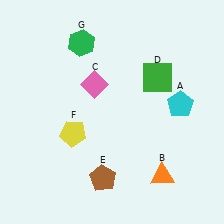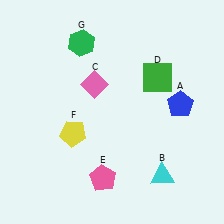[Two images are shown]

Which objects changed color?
A changed from cyan to blue. B changed from orange to cyan. E changed from brown to pink.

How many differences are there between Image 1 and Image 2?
There are 3 differences between the two images.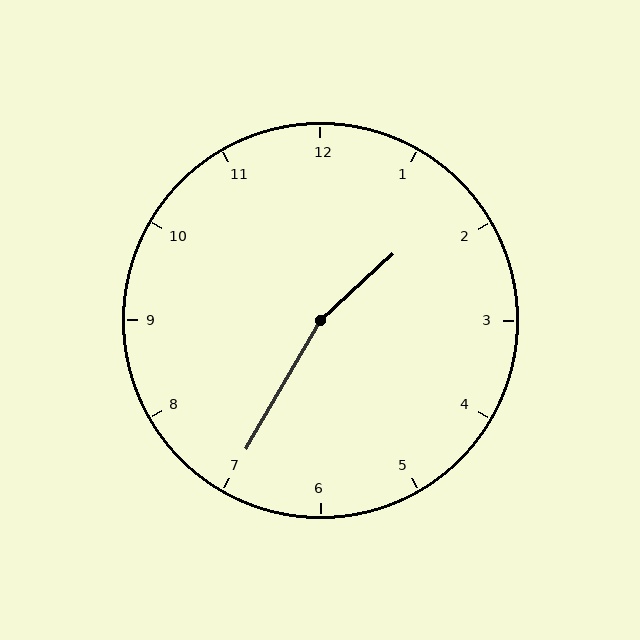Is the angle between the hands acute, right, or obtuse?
It is obtuse.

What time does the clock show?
1:35.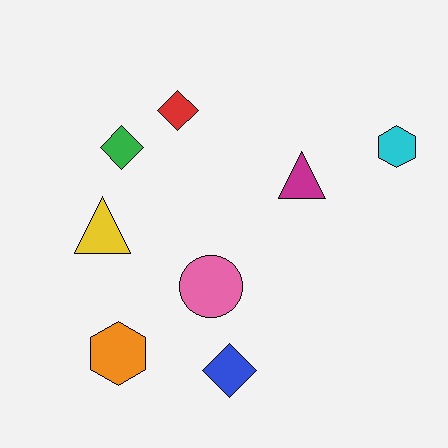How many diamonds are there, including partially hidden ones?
There are 3 diamonds.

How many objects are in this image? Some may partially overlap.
There are 8 objects.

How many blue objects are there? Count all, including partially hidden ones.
There is 1 blue object.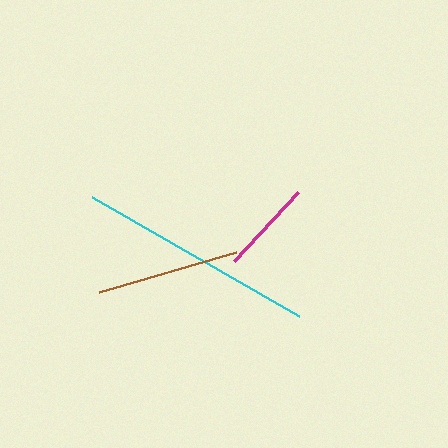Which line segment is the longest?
The cyan line is the longest at approximately 239 pixels.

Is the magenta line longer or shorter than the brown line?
The brown line is longer than the magenta line.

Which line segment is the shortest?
The magenta line is the shortest at approximately 93 pixels.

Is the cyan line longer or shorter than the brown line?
The cyan line is longer than the brown line.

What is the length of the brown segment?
The brown segment is approximately 143 pixels long.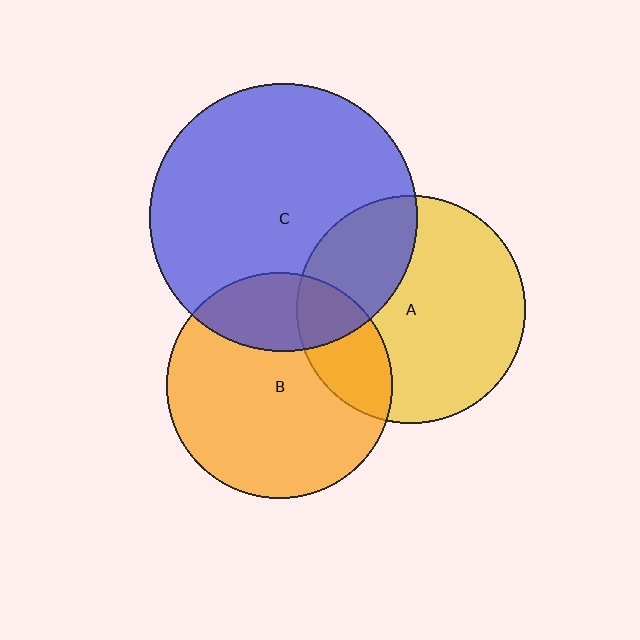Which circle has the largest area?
Circle C (blue).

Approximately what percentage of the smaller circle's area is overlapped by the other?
Approximately 20%.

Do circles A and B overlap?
Yes.